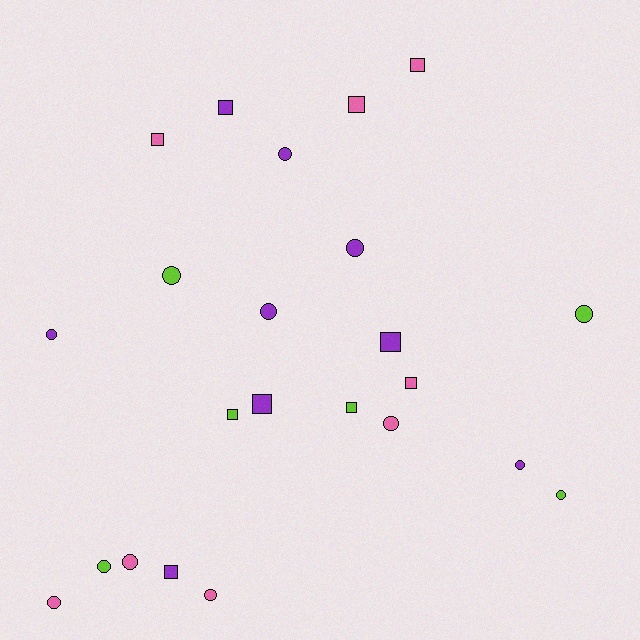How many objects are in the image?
There are 23 objects.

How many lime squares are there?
There are 2 lime squares.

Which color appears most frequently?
Purple, with 9 objects.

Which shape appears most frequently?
Circle, with 13 objects.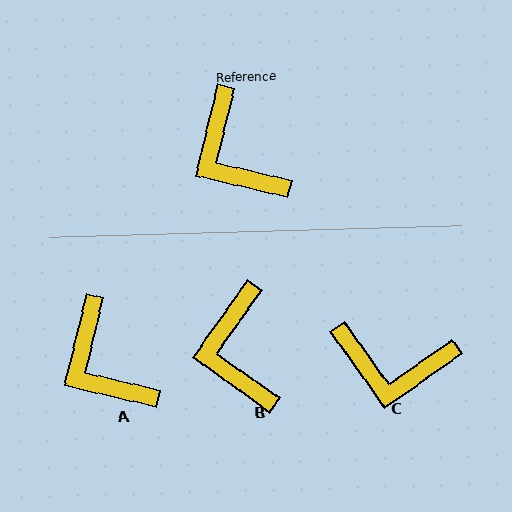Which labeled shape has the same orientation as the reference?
A.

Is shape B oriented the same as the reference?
No, it is off by about 22 degrees.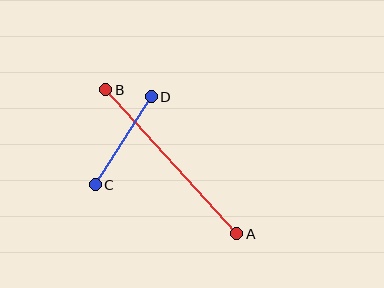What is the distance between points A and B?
The distance is approximately 195 pixels.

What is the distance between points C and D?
The distance is approximately 104 pixels.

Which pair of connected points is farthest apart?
Points A and B are farthest apart.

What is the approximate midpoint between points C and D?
The midpoint is at approximately (123, 141) pixels.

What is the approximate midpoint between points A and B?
The midpoint is at approximately (171, 162) pixels.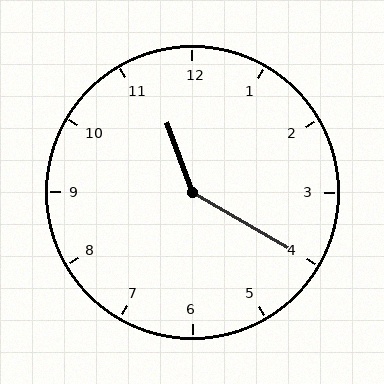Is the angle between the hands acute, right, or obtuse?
It is obtuse.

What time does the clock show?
11:20.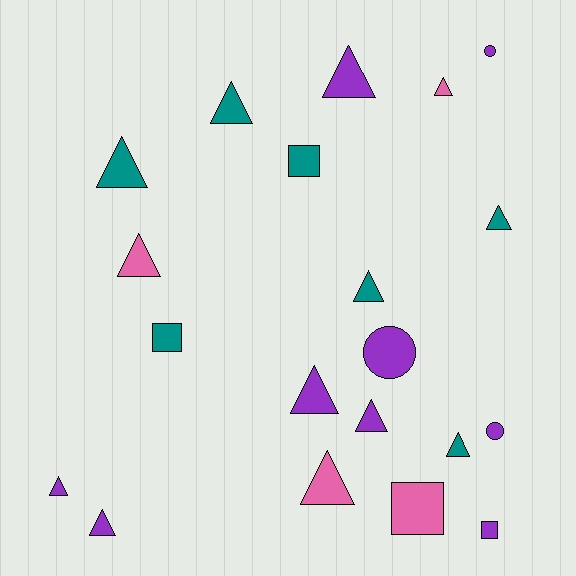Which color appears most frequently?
Purple, with 9 objects.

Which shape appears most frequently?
Triangle, with 13 objects.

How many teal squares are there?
There are 2 teal squares.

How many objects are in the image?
There are 20 objects.